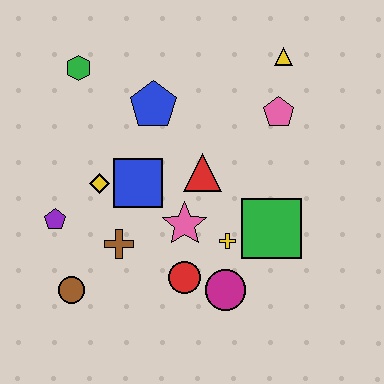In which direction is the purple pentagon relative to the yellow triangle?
The purple pentagon is to the left of the yellow triangle.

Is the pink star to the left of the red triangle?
Yes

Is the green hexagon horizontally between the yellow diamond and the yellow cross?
No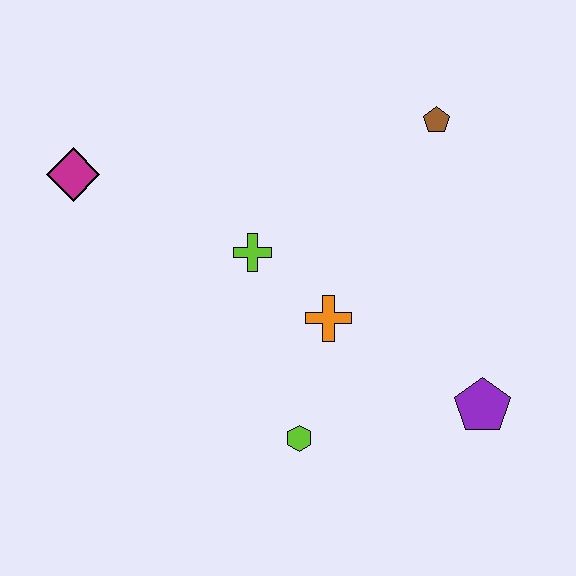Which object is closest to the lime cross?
The orange cross is closest to the lime cross.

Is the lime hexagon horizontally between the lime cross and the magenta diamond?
No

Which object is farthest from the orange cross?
The magenta diamond is farthest from the orange cross.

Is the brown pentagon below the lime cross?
No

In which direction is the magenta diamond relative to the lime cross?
The magenta diamond is to the left of the lime cross.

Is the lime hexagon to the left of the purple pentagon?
Yes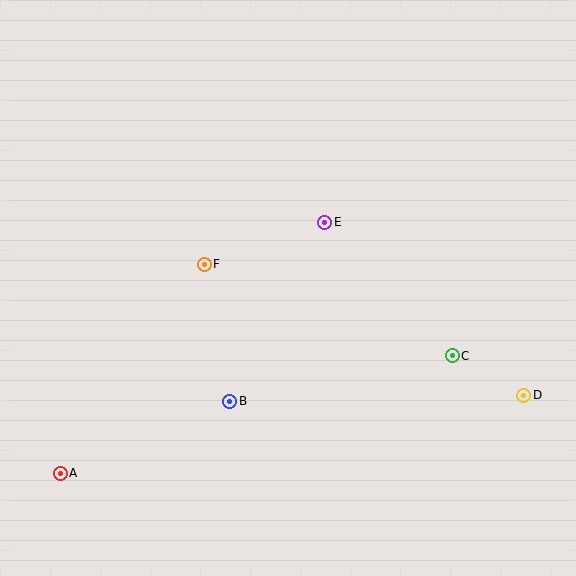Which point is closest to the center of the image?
Point E at (325, 222) is closest to the center.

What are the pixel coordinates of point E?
Point E is at (325, 222).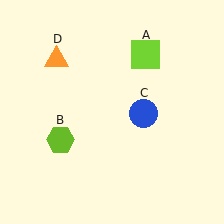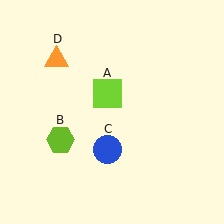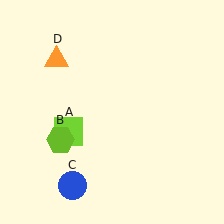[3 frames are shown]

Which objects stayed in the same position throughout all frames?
Lime hexagon (object B) and orange triangle (object D) remained stationary.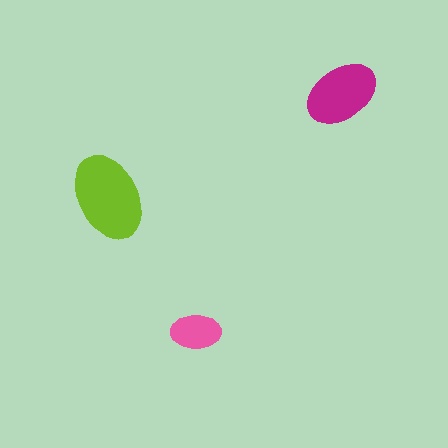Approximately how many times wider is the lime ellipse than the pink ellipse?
About 2 times wider.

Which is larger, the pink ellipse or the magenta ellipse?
The magenta one.